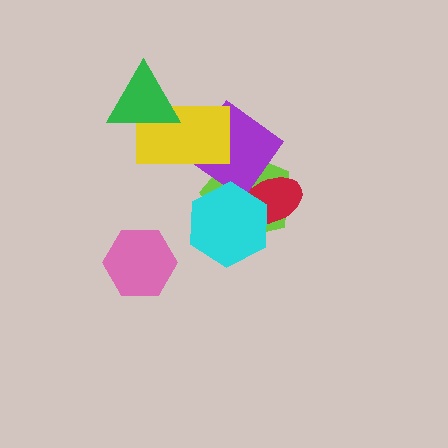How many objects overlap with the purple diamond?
4 objects overlap with the purple diamond.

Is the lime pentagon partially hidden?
Yes, it is partially covered by another shape.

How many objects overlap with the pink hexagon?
0 objects overlap with the pink hexagon.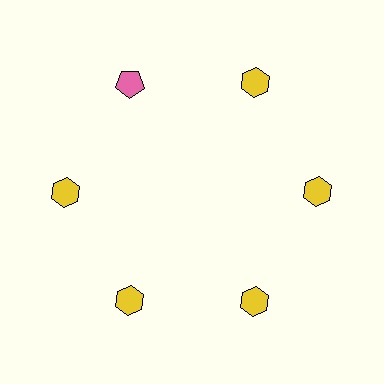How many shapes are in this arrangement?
There are 6 shapes arranged in a ring pattern.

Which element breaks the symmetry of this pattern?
The pink pentagon at roughly the 11 o'clock position breaks the symmetry. All other shapes are yellow hexagons.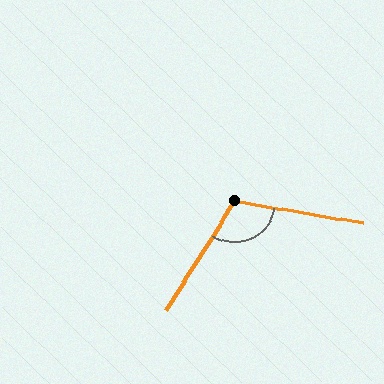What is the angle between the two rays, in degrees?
Approximately 113 degrees.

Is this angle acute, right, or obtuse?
It is obtuse.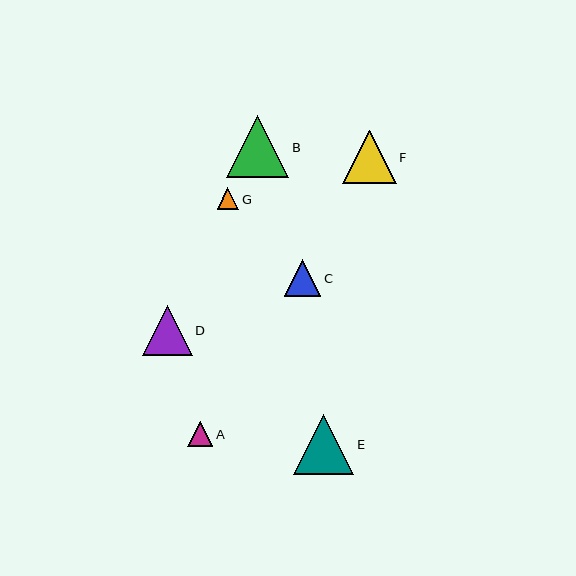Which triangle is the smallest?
Triangle G is the smallest with a size of approximately 22 pixels.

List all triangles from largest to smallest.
From largest to smallest: B, E, F, D, C, A, G.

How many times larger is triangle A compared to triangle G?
Triangle A is approximately 1.1 times the size of triangle G.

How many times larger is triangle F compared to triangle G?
Triangle F is approximately 2.5 times the size of triangle G.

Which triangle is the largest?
Triangle B is the largest with a size of approximately 62 pixels.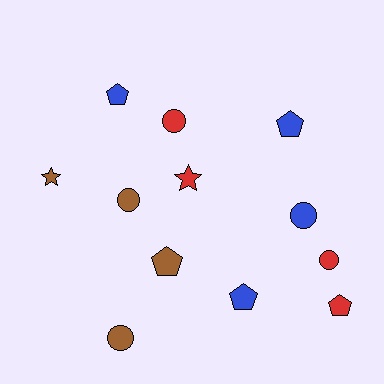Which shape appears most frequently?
Pentagon, with 5 objects.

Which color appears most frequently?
Red, with 4 objects.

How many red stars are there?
There is 1 red star.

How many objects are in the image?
There are 12 objects.